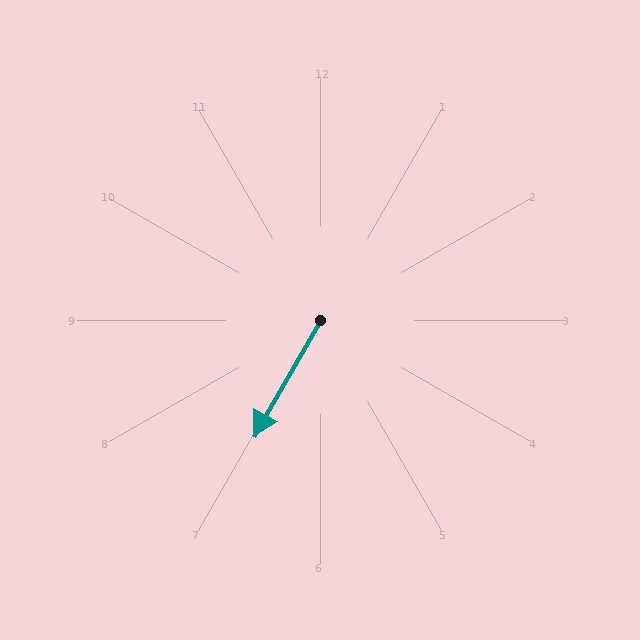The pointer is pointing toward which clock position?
Roughly 7 o'clock.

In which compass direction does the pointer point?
Southwest.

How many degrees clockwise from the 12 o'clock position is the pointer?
Approximately 210 degrees.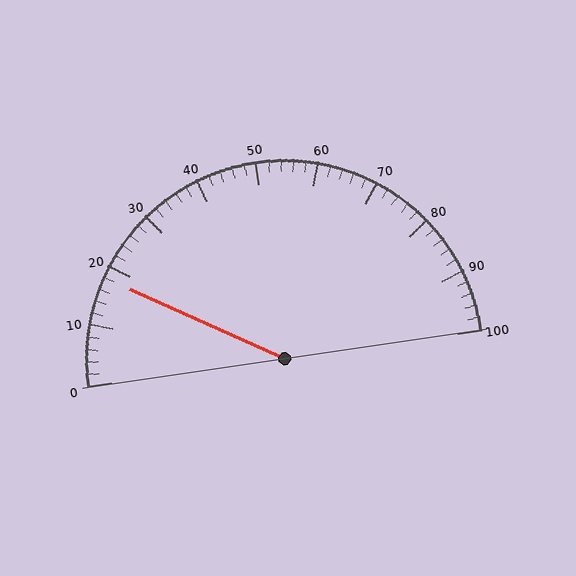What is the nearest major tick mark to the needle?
The nearest major tick mark is 20.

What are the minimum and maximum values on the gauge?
The gauge ranges from 0 to 100.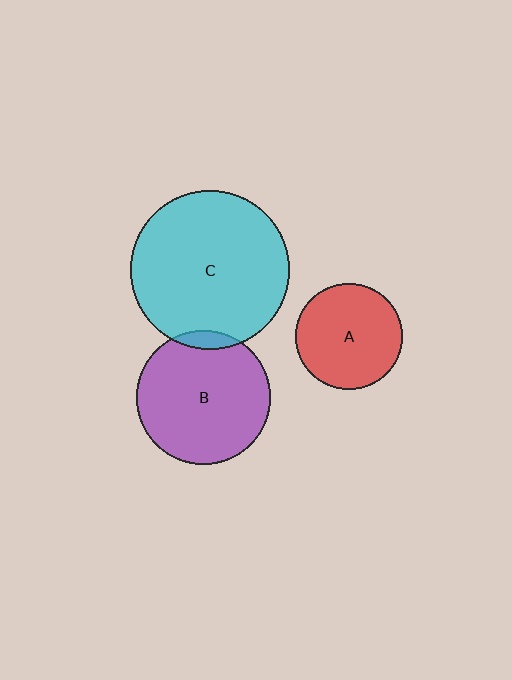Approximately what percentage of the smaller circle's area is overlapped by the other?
Approximately 5%.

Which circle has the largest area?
Circle C (cyan).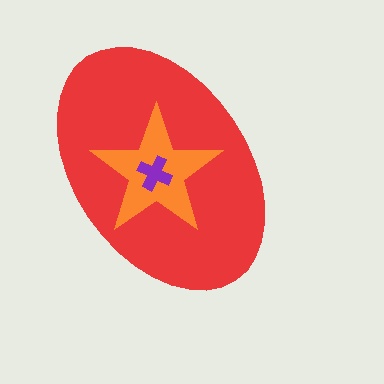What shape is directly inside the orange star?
The purple cross.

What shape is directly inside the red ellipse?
The orange star.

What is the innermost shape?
The purple cross.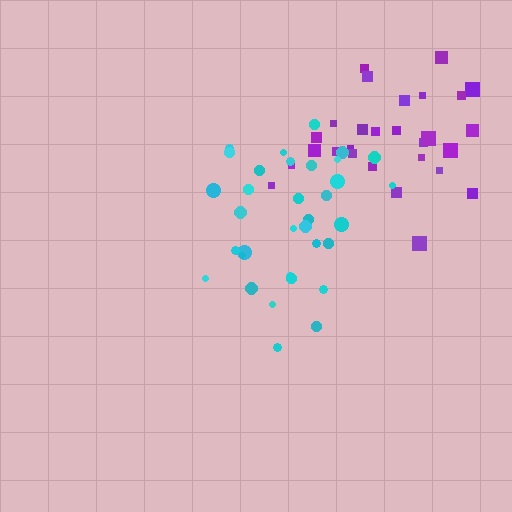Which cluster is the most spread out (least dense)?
Purple.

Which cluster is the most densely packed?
Cyan.